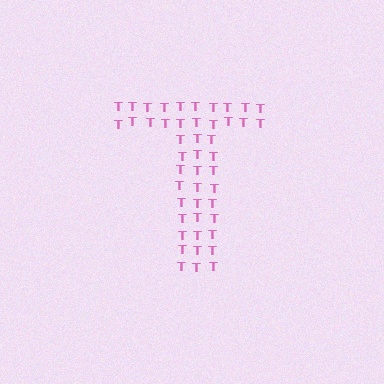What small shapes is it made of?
It is made of small letter T's.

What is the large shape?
The large shape is the letter T.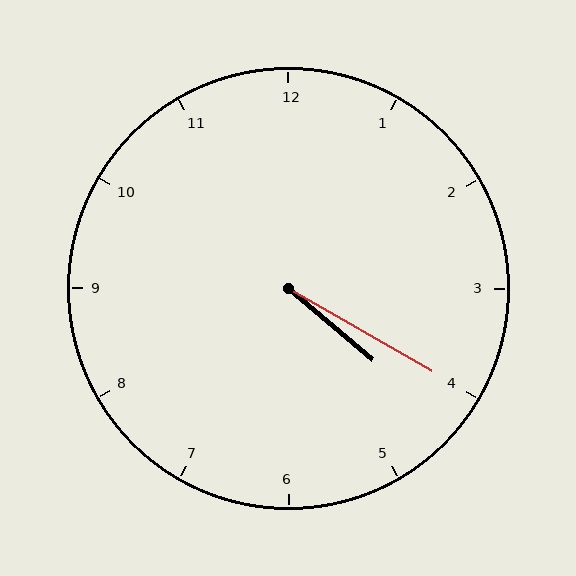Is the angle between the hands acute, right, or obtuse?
It is acute.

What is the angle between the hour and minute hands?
Approximately 10 degrees.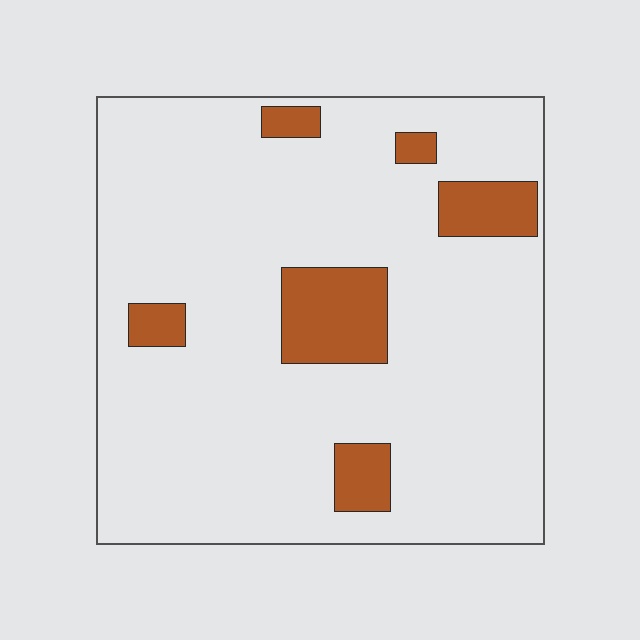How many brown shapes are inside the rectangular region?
6.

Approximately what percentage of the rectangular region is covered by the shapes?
Approximately 15%.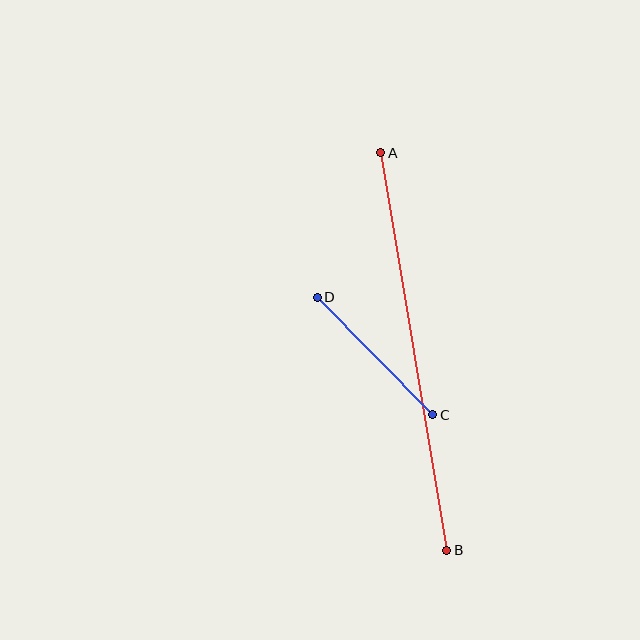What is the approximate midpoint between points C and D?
The midpoint is at approximately (375, 356) pixels.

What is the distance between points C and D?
The distance is approximately 165 pixels.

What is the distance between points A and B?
The distance is approximately 403 pixels.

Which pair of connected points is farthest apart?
Points A and B are farthest apart.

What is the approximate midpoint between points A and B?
The midpoint is at approximately (414, 351) pixels.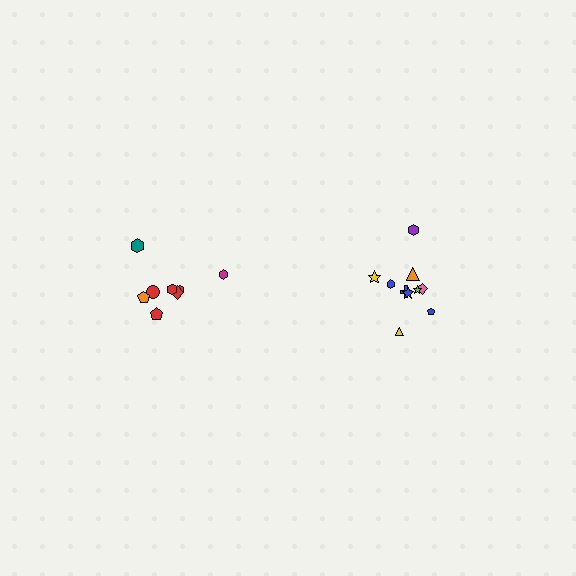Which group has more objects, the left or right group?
The right group.